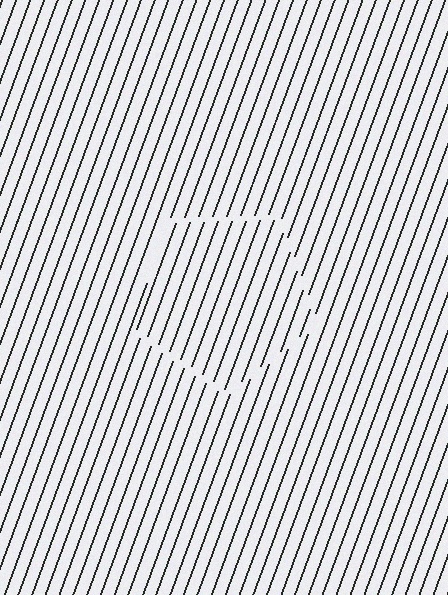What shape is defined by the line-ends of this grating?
An illusory pentagon. The interior of the shape contains the same grating, shifted by half a period — the contour is defined by the phase discontinuity where line-ends from the inner and outer gratings abut.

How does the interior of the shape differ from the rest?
The interior of the shape contains the same grating, shifted by half a period — the contour is defined by the phase discontinuity where line-ends from the inner and outer gratings abut.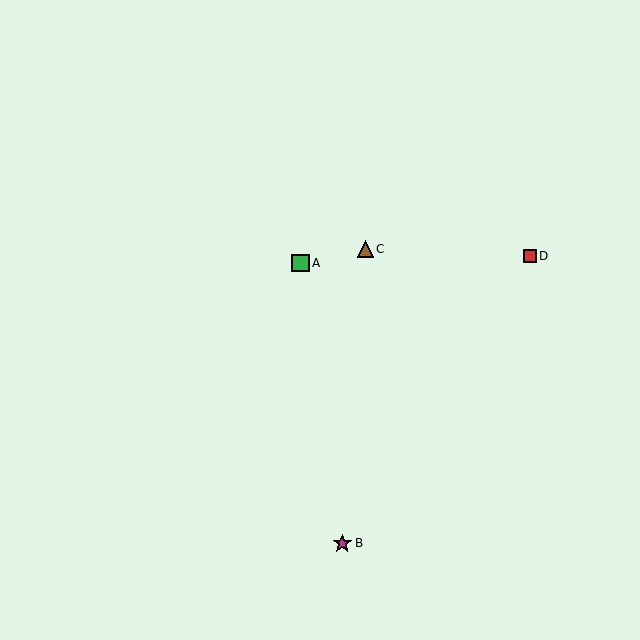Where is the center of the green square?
The center of the green square is at (301, 263).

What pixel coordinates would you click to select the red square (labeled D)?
Click at (530, 256) to select the red square D.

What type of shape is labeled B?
Shape B is a magenta star.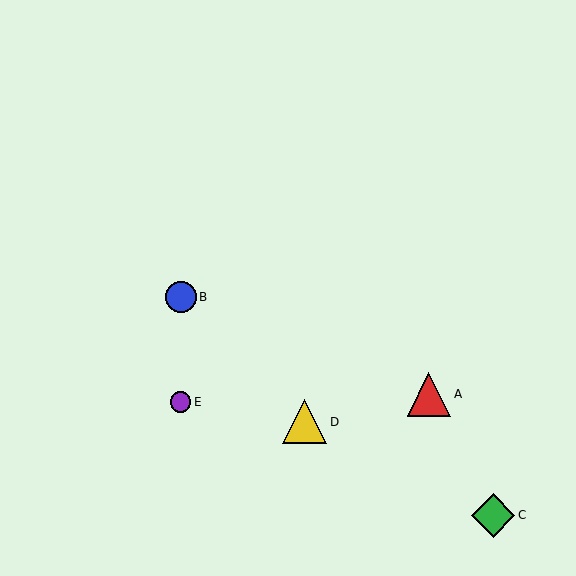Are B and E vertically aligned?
Yes, both are at x≈181.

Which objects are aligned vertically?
Objects B, E are aligned vertically.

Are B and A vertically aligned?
No, B is at x≈181 and A is at x≈429.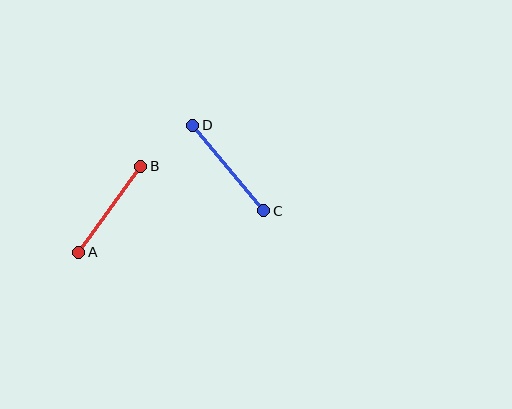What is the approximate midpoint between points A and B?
The midpoint is at approximately (110, 209) pixels.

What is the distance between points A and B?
The distance is approximately 106 pixels.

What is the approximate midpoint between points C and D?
The midpoint is at approximately (228, 168) pixels.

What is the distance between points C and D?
The distance is approximately 112 pixels.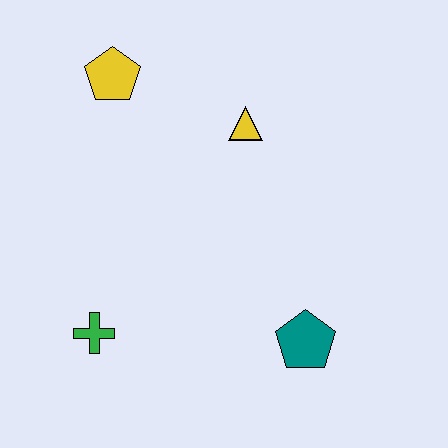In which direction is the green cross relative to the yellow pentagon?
The green cross is below the yellow pentagon.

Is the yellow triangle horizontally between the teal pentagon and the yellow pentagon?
Yes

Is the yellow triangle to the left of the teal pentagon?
Yes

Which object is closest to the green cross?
The teal pentagon is closest to the green cross.